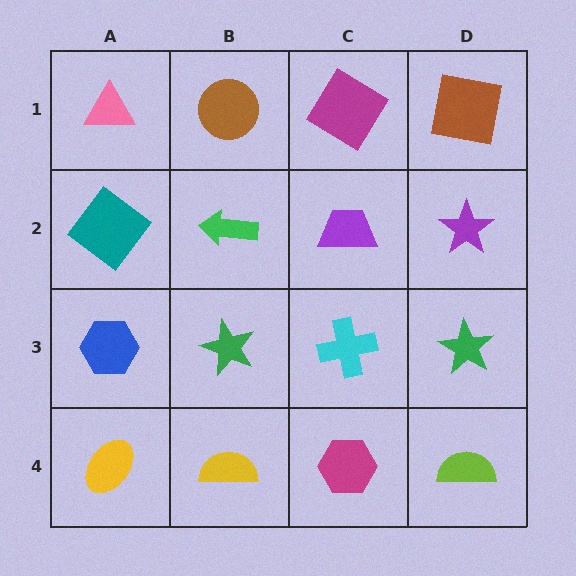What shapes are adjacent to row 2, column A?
A pink triangle (row 1, column A), a blue hexagon (row 3, column A), a green arrow (row 2, column B).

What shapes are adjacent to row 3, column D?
A purple star (row 2, column D), a lime semicircle (row 4, column D), a cyan cross (row 3, column C).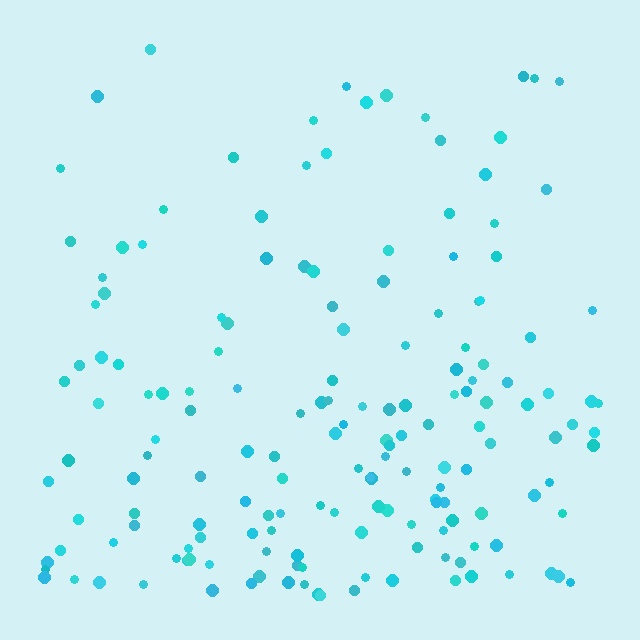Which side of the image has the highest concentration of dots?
The bottom.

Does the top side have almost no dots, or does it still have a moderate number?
Still a moderate number, just noticeably fewer than the bottom.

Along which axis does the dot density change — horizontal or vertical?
Vertical.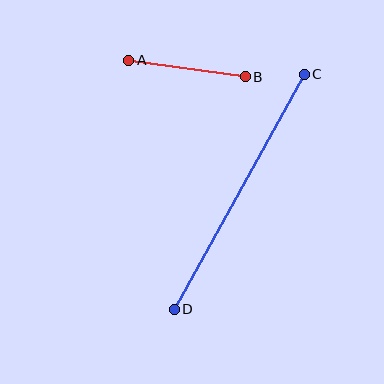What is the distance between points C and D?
The distance is approximately 268 pixels.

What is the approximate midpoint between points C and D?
The midpoint is at approximately (239, 192) pixels.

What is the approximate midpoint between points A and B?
The midpoint is at approximately (187, 68) pixels.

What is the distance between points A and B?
The distance is approximately 118 pixels.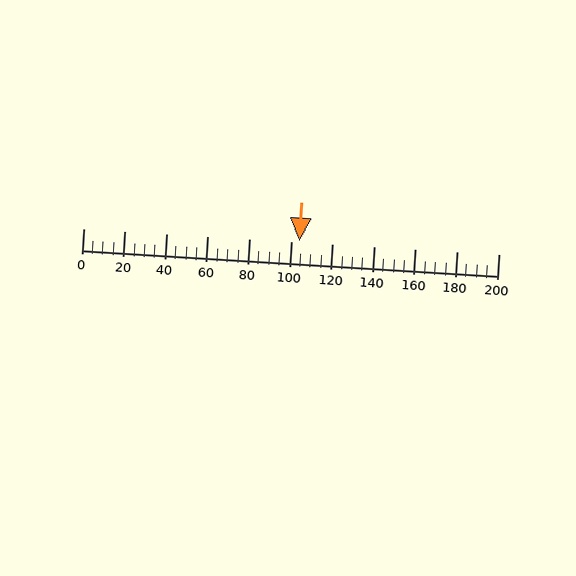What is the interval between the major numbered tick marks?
The major tick marks are spaced 20 units apart.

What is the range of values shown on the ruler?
The ruler shows values from 0 to 200.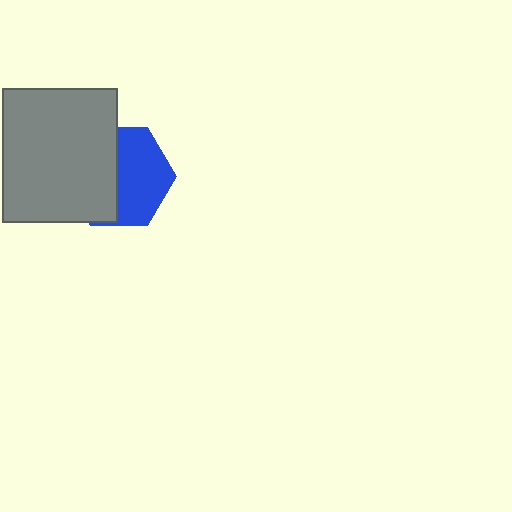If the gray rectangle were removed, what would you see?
You would see the complete blue hexagon.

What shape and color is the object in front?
The object in front is a gray rectangle.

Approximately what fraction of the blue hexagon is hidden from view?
Roughly 47% of the blue hexagon is hidden behind the gray rectangle.